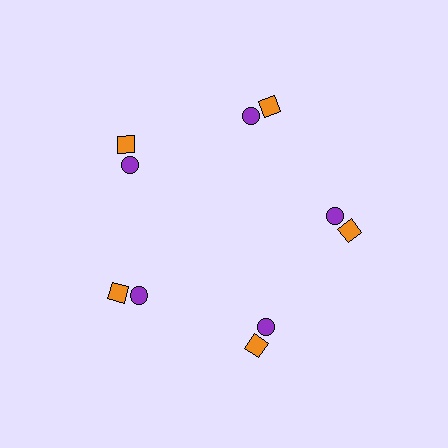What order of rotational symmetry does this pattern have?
This pattern has 5-fold rotational symmetry.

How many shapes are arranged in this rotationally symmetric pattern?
There are 10 shapes, arranged in 5 groups of 2.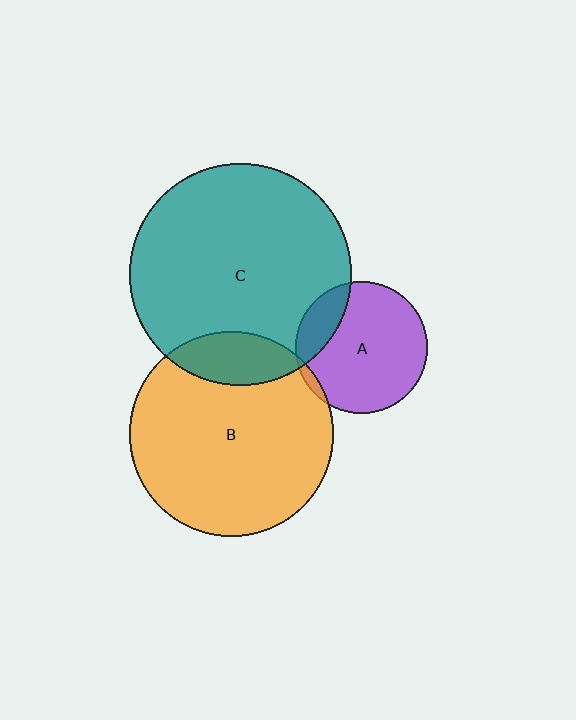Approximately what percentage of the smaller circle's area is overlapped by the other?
Approximately 5%.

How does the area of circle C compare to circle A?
Approximately 2.9 times.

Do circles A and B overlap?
Yes.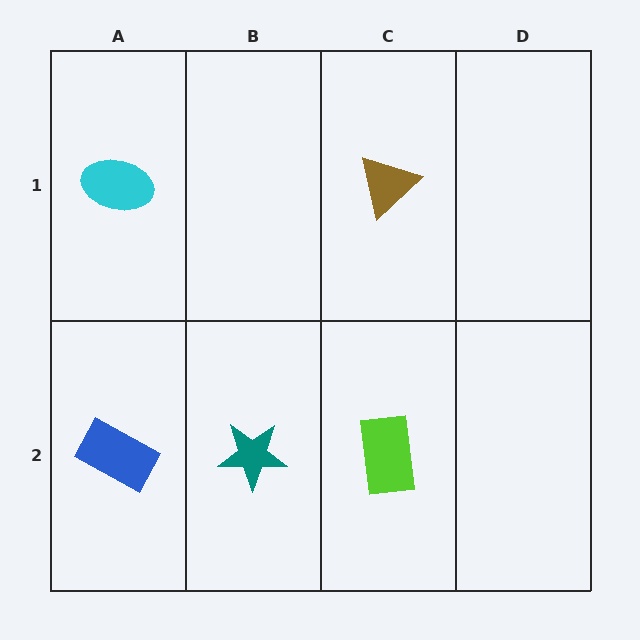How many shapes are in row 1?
2 shapes.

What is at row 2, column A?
A blue rectangle.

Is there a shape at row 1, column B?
No, that cell is empty.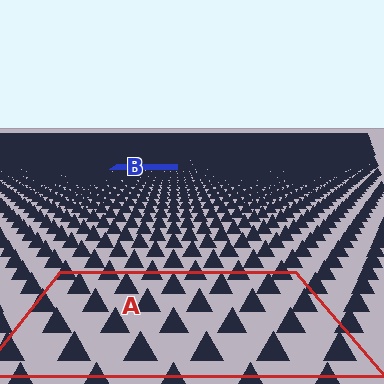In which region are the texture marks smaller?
The texture marks are smaller in region B, because it is farther away.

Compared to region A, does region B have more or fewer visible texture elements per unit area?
Region B has more texture elements per unit area — they are packed more densely because it is farther away.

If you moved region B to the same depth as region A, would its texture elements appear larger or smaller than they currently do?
They would appear larger. At a closer depth, the same texture elements are projected at a bigger on-screen size.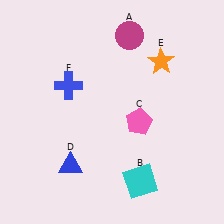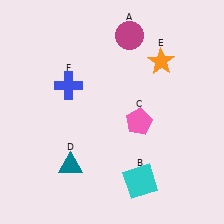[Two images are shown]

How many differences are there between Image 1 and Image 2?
There is 1 difference between the two images.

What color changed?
The triangle (D) changed from blue in Image 1 to teal in Image 2.